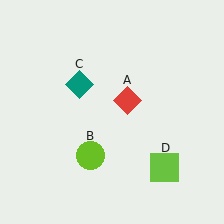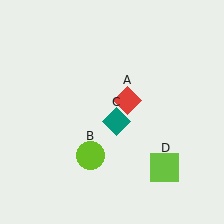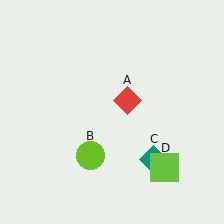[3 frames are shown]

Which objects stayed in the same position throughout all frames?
Red diamond (object A) and lime circle (object B) and lime square (object D) remained stationary.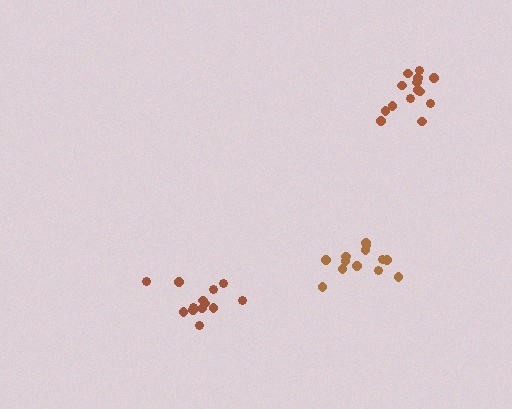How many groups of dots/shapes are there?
There are 3 groups.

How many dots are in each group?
Group 1: 14 dots, Group 2: 13 dots, Group 3: 13 dots (40 total).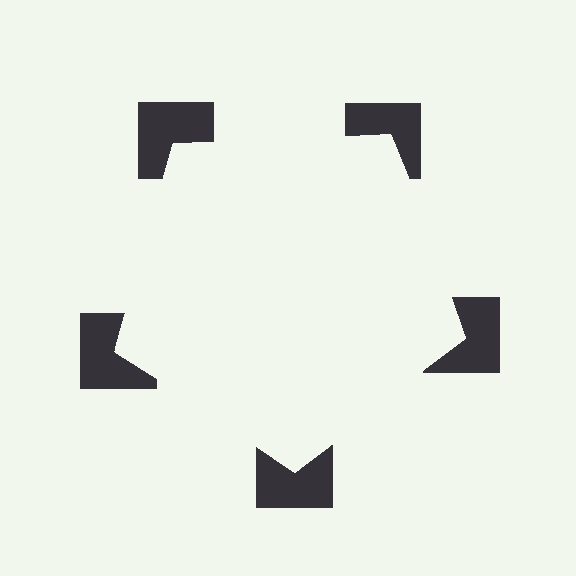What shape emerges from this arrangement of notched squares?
An illusory pentagon — its edges are inferred from the aligned wedge cuts in the notched squares, not physically drawn.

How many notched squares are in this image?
There are 5 — one at each vertex of the illusory pentagon.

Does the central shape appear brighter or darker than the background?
It typically appears slightly brighter than the background, even though no actual brightness change is drawn.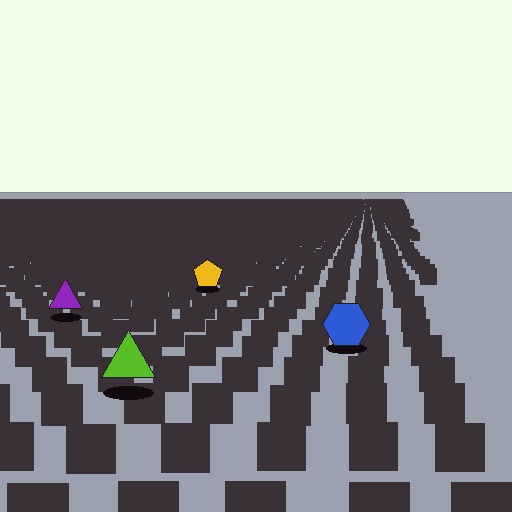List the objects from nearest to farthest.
From nearest to farthest: the lime triangle, the blue hexagon, the purple triangle, the yellow pentagon.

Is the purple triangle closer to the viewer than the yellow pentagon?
Yes. The purple triangle is closer — you can tell from the texture gradient: the ground texture is coarser near it.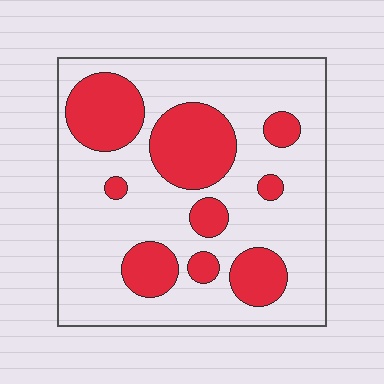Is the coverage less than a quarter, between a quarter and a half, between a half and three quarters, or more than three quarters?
Between a quarter and a half.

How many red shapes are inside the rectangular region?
9.